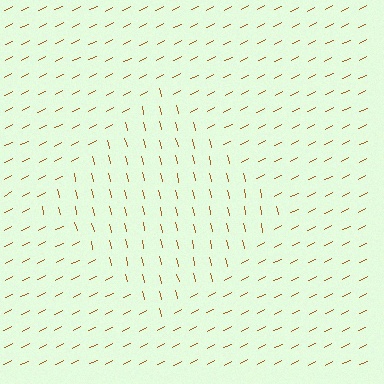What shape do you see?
I see a diamond.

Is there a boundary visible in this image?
Yes, there is a texture boundary formed by a change in line orientation.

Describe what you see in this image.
The image is filled with small brown line segments. A diamond region in the image has lines oriented differently from the surrounding lines, creating a visible texture boundary.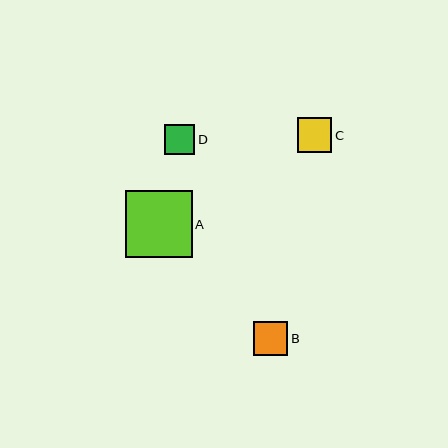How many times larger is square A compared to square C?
Square A is approximately 1.9 times the size of square C.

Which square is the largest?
Square A is the largest with a size of approximately 67 pixels.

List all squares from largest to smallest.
From largest to smallest: A, C, B, D.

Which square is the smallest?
Square D is the smallest with a size of approximately 30 pixels.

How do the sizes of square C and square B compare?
Square C and square B are approximately the same size.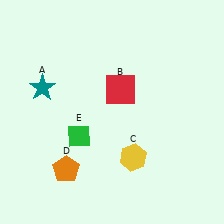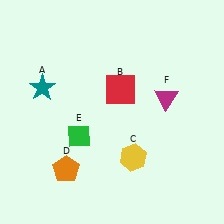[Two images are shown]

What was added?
A magenta triangle (F) was added in Image 2.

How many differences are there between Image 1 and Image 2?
There is 1 difference between the two images.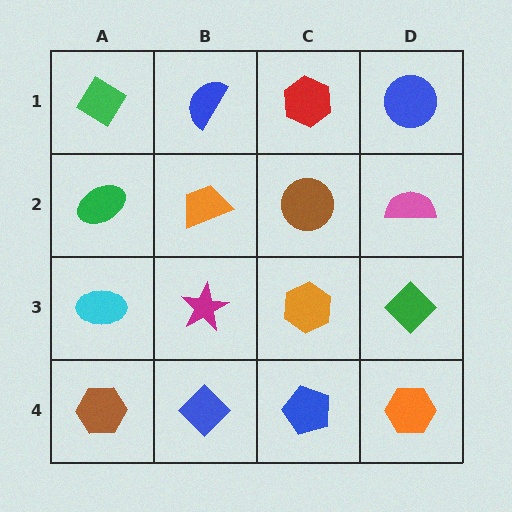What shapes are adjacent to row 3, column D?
A pink semicircle (row 2, column D), an orange hexagon (row 4, column D), an orange hexagon (row 3, column C).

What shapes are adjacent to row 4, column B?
A magenta star (row 3, column B), a brown hexagon (row 4, column A), a blue pentagon (row 4, column C).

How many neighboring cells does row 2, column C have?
4.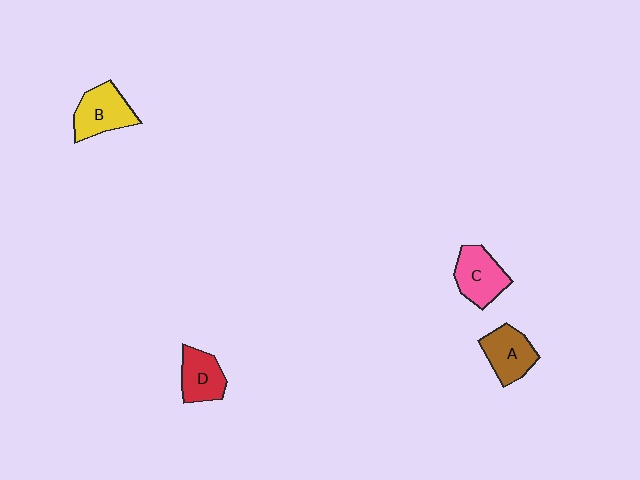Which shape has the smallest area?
Shape D (red).